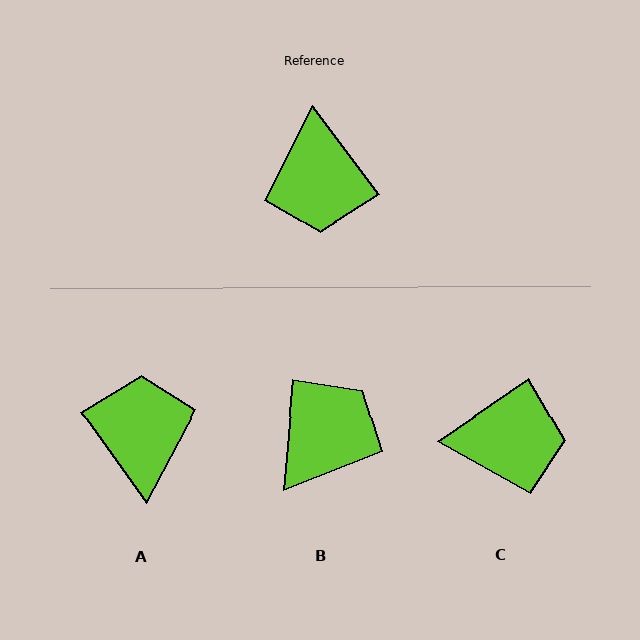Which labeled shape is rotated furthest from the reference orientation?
A, about 179 degrees away.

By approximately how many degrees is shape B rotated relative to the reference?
Approximately 138 degrees counter-clockwise.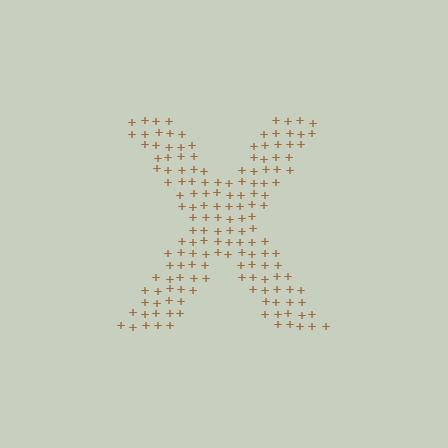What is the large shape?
The large shape is the letter X.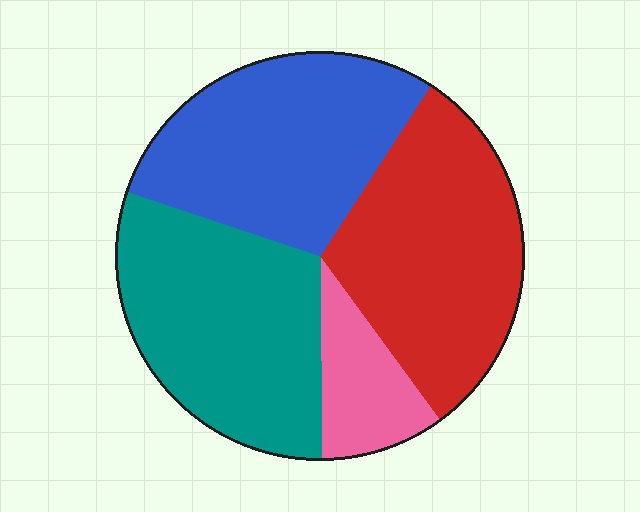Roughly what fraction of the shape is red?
Red takes up between a sixth and a third of the shape.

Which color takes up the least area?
Pink, at roughly 10%.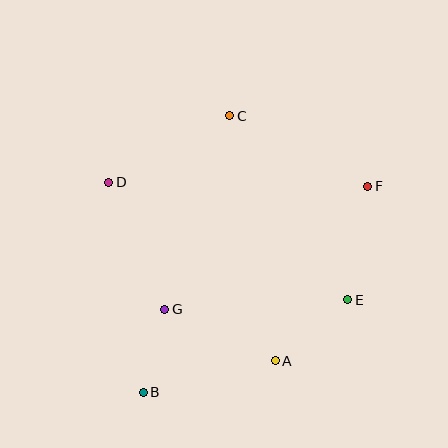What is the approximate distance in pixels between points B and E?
The distance between B and E is approximately 224 pixels.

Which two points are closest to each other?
Points B and G are closest to each other.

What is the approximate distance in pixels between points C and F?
The distance between C and F is approximately 155 pixels.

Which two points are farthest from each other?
Points B and F are farthest from each other.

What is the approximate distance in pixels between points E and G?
The distance between E and G is approximately 183 pixels.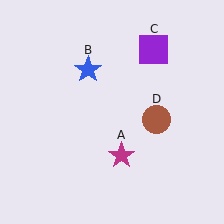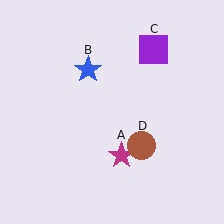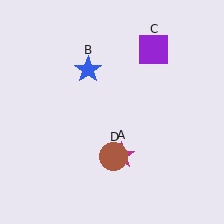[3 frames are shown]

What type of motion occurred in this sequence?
The brown circle (object D) rotated clockwise around the center of the scene.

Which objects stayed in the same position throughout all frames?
Magenta star (object A) and blue star (object B) and purple square (object C) remained stationary.